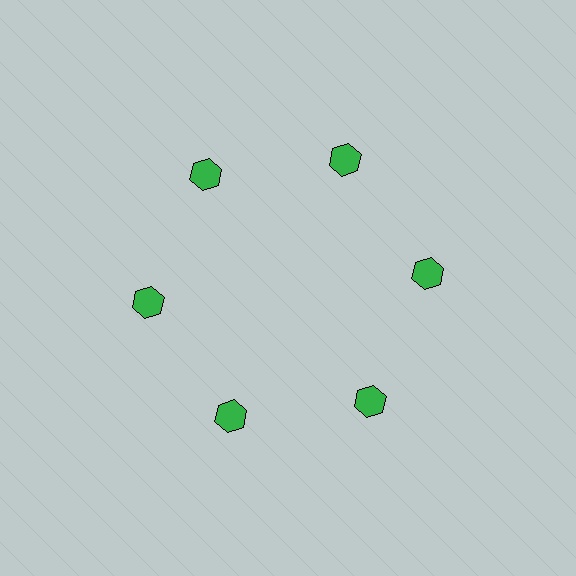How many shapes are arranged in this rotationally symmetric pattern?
There are 6 shapes, arranged in 6 groups of 1.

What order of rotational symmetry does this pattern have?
This pattern has 6-fold rotational symmetry.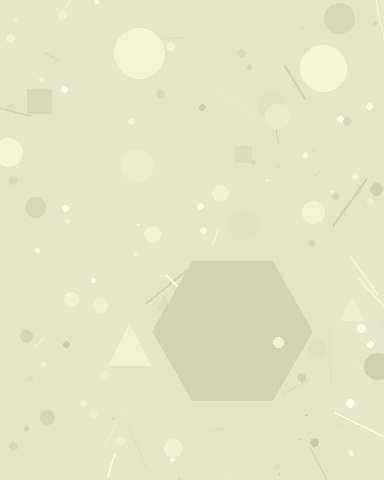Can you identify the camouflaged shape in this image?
The camouflaged shape is a hexagon.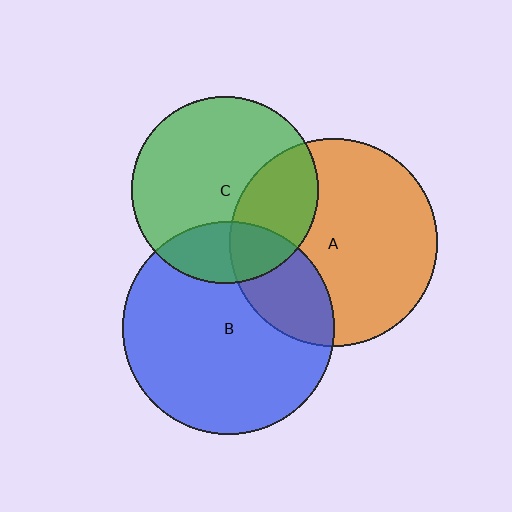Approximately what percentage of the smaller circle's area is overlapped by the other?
Approximately 20%.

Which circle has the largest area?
Circle B (blue).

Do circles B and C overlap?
Yes.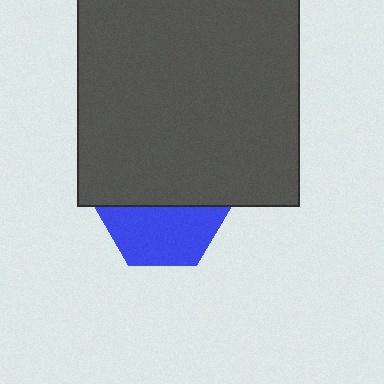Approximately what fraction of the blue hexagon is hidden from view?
Roughly 51% of the blue hexagon is hidden behind the dark gray square.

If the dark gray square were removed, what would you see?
You would see the complete blue hexagon.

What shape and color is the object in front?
The object in front is a dark gray square.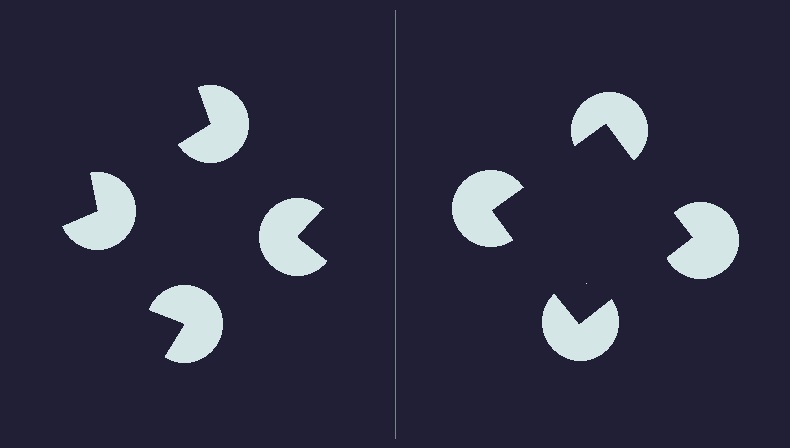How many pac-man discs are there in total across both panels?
8 — 4 on each side.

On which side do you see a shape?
An illusory square appears on the right side. On the left side the wedge cuts are rotated, so no coherent shape forms.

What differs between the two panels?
The pac-man discs are positioned identically on both sides; only the wedge orientations differ. On the right they align to a square; on the left they are misaligned.